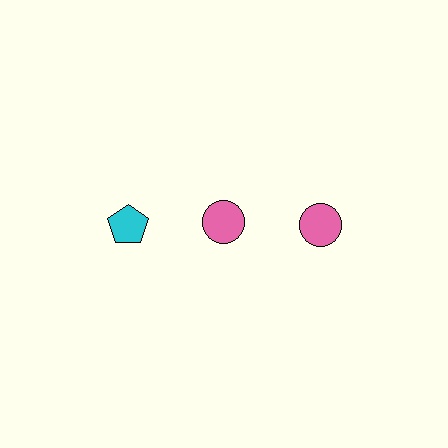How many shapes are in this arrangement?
There are 3 shapes arranged in a grid pattern.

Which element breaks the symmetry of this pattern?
The cyan pentagon in the top row, leftmost column breaks the symmetry. All other shapes are pink circles.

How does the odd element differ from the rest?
It differs in both color (cyan instead of pink) and shape (pentagon instead of circle).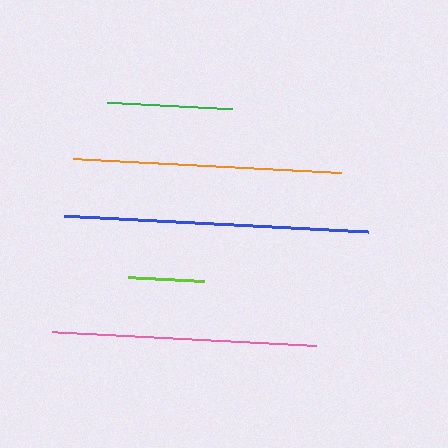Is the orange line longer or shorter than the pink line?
The orange line is longer than the pink line.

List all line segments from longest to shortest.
From longest to shortest: blue, orange, pink, green, lime.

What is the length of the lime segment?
The lime segment is approximately 75 pixels long.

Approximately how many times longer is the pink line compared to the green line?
The pink line is approximately 2.1 times the length of the green line.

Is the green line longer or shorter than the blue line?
The blue line is longer than the green line.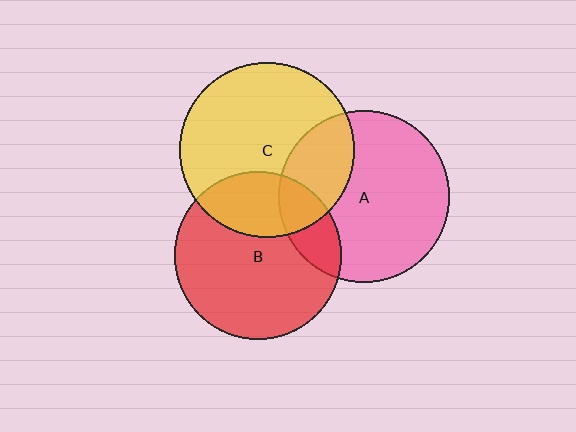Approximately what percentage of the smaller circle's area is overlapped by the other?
Approximately 20%.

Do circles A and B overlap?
Yes.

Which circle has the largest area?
Circle C (yellow).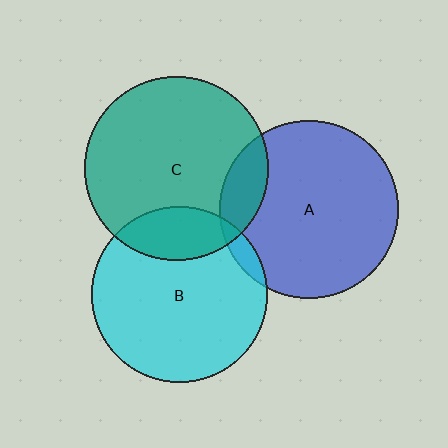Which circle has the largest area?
Circle C (teal).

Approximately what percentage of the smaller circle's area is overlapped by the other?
Approximately 15%.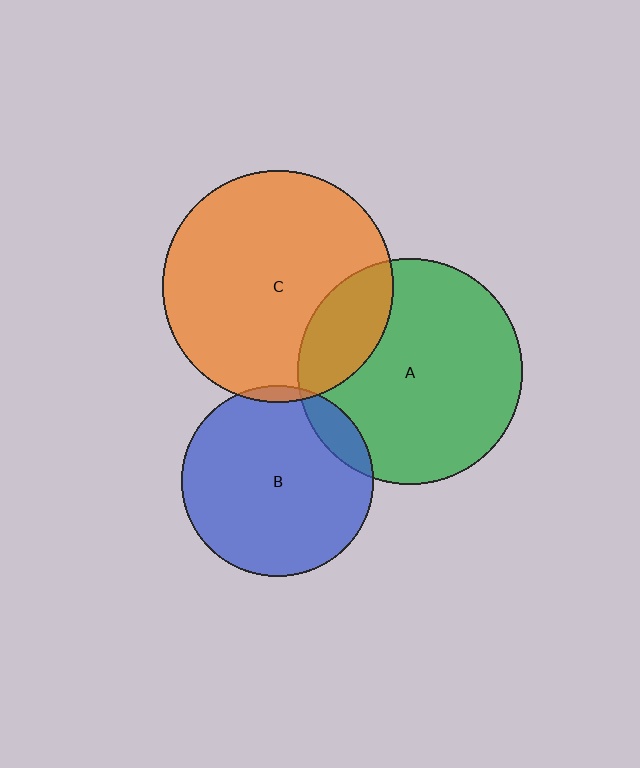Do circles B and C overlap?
Yes.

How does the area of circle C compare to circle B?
Approximately 1.5 times.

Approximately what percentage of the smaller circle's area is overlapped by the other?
Approximately 5%.